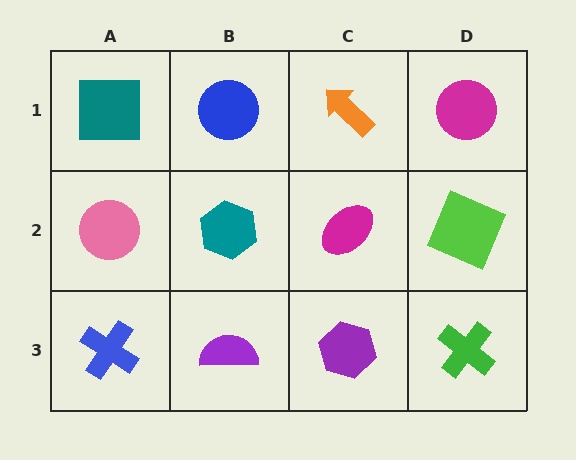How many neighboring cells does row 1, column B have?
3.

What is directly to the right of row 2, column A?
A teal hexagon.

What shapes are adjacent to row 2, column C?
An orange arrow (row 1, column C), a purple hexagon (row 3, column C), a teal hexagon (row 2, column B), a lime square (row 2, column D).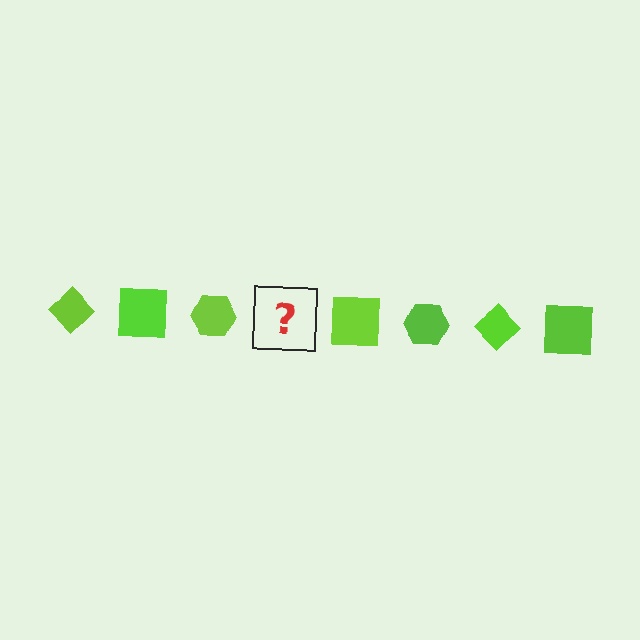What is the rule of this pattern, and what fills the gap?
The rule is that the pattern cycles through diamond, square, hexagon shapes in lime. The gap should be filled with a lime diamond.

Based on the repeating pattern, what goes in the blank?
The blank should be a lime diamond.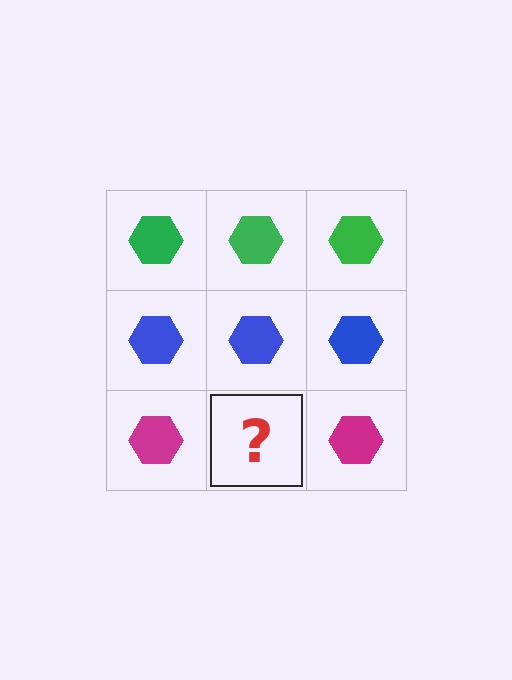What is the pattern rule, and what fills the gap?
The rule is that each row has a consistent color. The gap should be filled with a magenta hexagon.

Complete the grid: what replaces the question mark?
The question mark should be replaced with a magenta hexagon.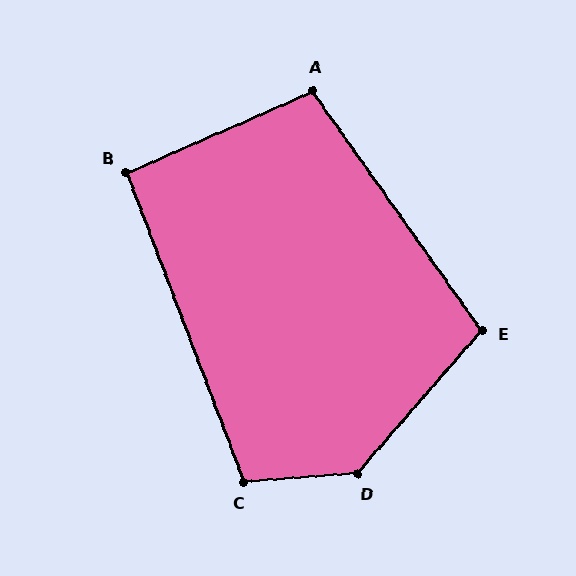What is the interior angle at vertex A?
Approximately 102 degrees (obtuse).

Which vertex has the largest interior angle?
D, at approximately 135 degrees.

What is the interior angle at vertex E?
Approximately 104 degrees (obtuse).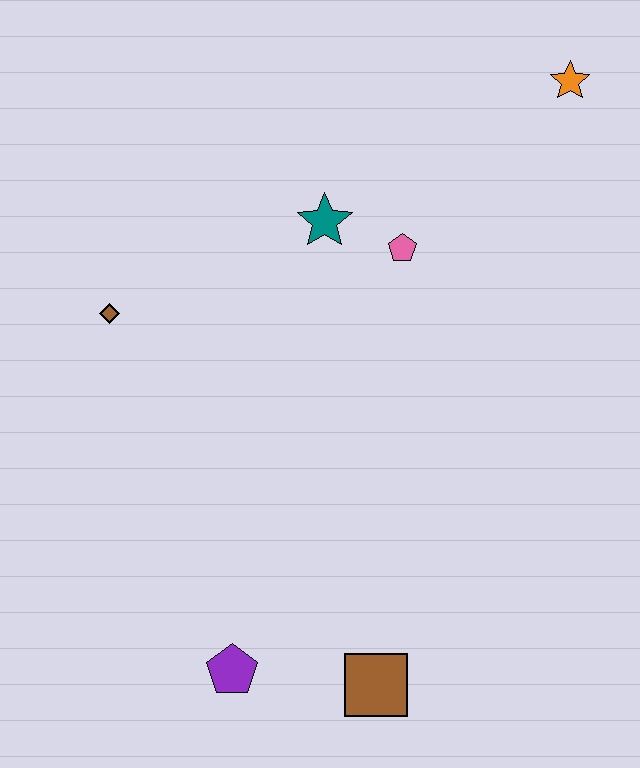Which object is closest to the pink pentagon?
The teal star is closest to the pink pentagon.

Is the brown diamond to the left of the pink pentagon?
Yes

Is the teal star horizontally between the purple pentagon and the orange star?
Yes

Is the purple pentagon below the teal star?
Yes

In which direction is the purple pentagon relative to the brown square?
The purple pentagon is to the left of the brown square.